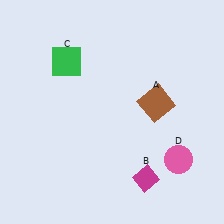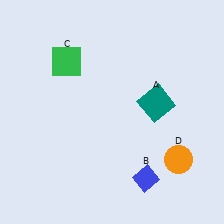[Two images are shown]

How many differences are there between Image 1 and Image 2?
There are 3 differences between the two images.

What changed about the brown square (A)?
In Image 1, A is brown. In Image 2, it changed to teal.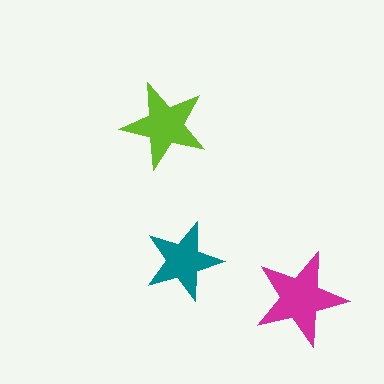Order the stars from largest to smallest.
the magenta one, the lime one, the teal one.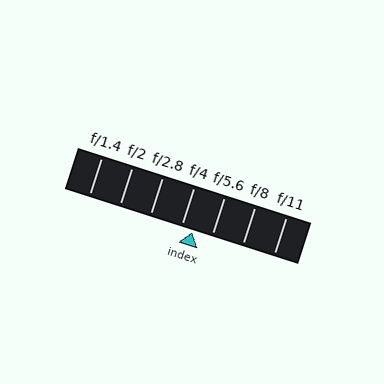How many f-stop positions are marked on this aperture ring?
There are 7 f-stop positions marked.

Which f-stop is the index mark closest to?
The index mark is closest to f/4.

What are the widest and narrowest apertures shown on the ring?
The widest aperture shown is f/1.4 and the narrowest is f/11.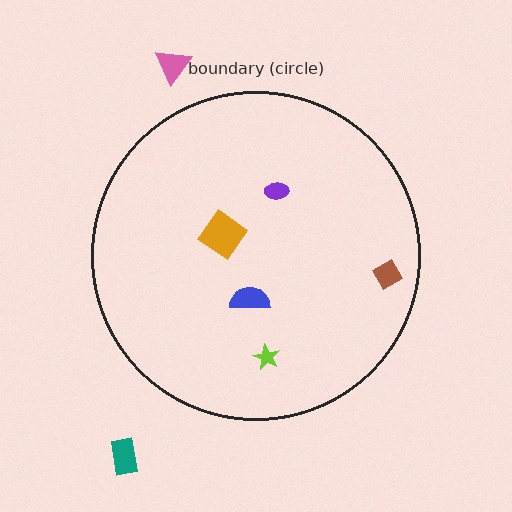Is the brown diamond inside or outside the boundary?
Inside.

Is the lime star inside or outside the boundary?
Inside.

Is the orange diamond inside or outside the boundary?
Inside.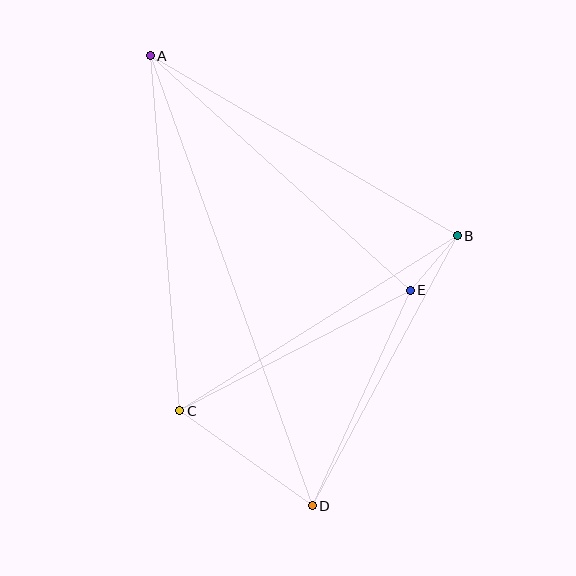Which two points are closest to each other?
Points B and E are closest to each other.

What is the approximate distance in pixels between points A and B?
The distance between A and B is approximately 356 pixels.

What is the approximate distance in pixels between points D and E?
The distance between D and E is approximately 237 pixels.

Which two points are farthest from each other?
Points A and D are farthest from each other.